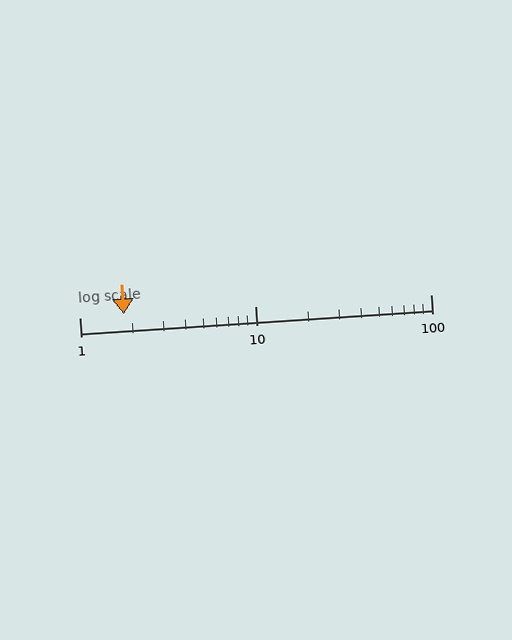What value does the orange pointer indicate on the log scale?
The pointer indicates approximately 1.8.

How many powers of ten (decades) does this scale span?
The scale spans 2 decades, from 1 to 100.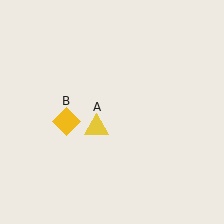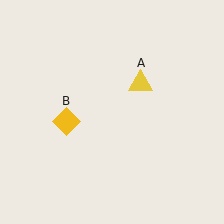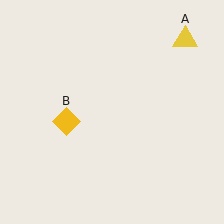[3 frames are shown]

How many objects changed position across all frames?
1 object changed position: yellow triangle (object A).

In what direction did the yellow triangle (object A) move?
The yellow triangle (object A) moved up and to the right.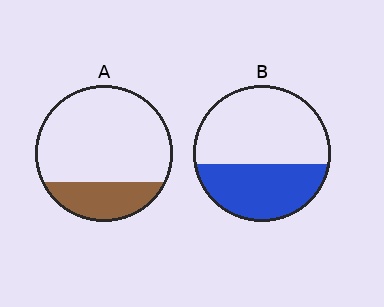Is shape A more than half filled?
No.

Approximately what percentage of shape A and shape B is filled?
A is approximately 25% and B is approximately 40%.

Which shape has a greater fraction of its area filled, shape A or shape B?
Shape B.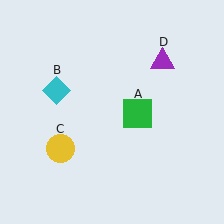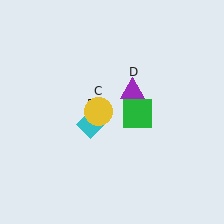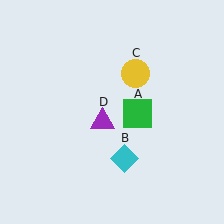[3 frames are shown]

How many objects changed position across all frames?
3 objects changed position: cyan diamond (object B), yellow circle (object C), purple triangle (object D).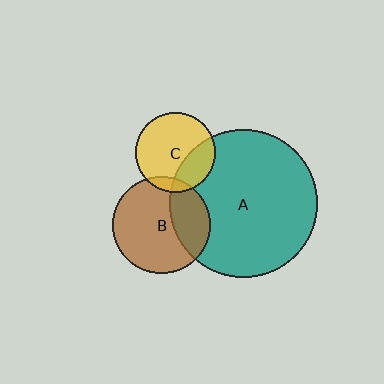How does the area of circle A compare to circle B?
Approximately 2.3 times.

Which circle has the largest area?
Circle A (teal).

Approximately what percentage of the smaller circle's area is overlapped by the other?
Approximately 10%.